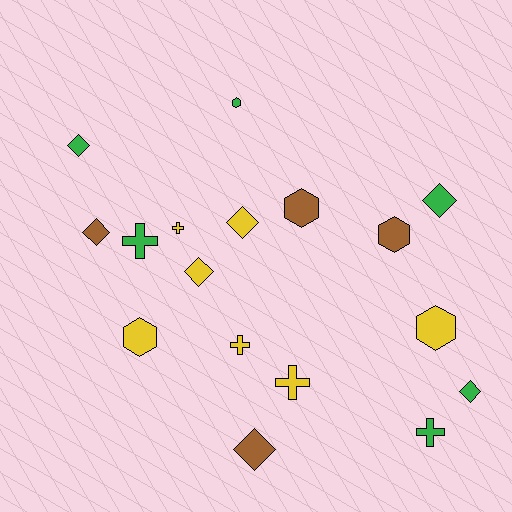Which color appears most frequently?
Yellow, with 7 objects.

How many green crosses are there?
There are 2 green crosses.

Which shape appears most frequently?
Diamond, with 7 objects.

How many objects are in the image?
There are 17 objects.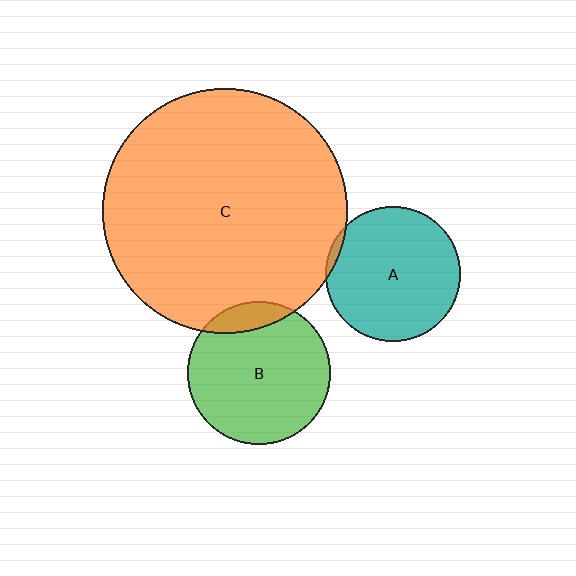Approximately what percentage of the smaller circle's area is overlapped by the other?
Approximately 10%.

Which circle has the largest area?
Circle C (orange).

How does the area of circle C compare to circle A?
Approximately 3.3 times.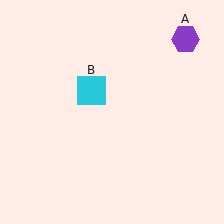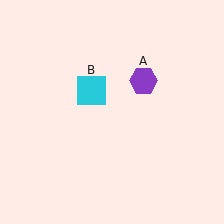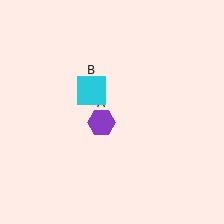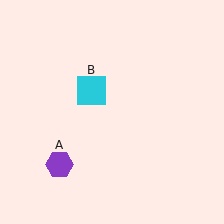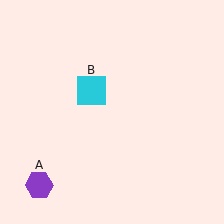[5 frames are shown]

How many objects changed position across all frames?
1 object changed position: purple hexagon (object A).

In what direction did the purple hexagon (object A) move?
The purple hexagon (object A) moved down and to the left.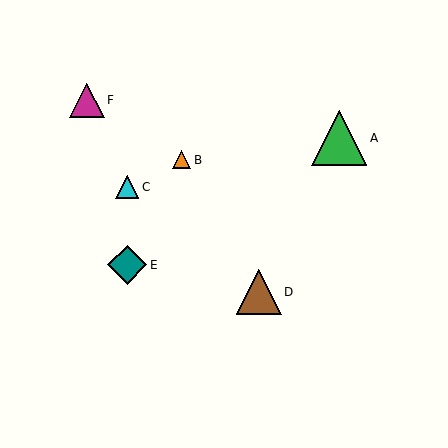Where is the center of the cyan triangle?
The center of the cyan triangle is at (127, 187).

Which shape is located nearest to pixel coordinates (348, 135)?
The green triangle (labeled A) at (339, 138) is nearest to that location.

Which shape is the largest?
The green triangle (labeled A) is the largest.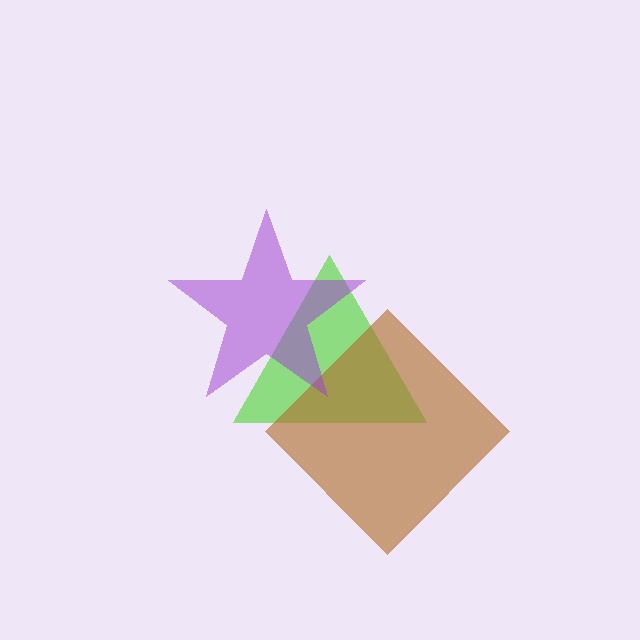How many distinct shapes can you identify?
There are 3 distinct shapes: a lime triangle, a brown diamond, a purple star.